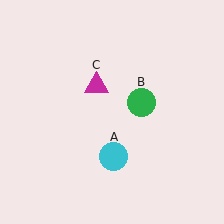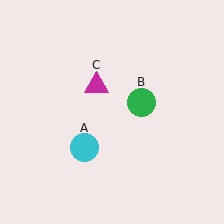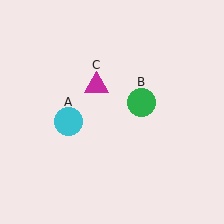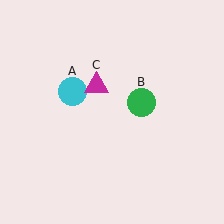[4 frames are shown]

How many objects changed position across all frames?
1 object changed position: cyan circle (object A).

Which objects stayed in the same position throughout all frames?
Green circle (object B) and magenta triangle (object C) remained stationary.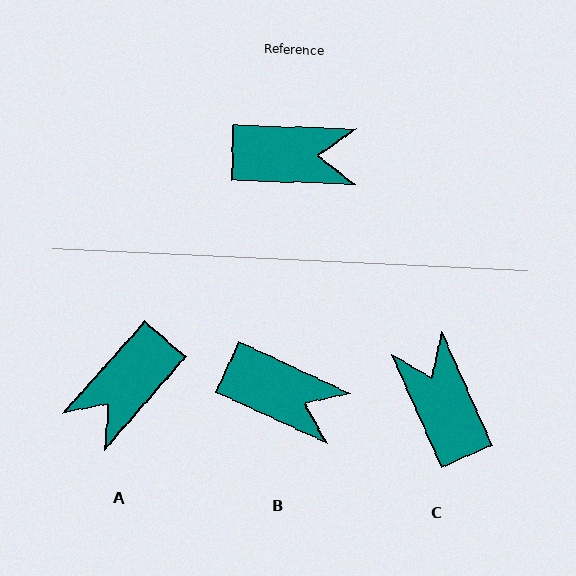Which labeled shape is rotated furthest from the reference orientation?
A, about 130 degrees away.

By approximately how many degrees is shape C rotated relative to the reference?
Approximately 116 degrees counter-clockwise.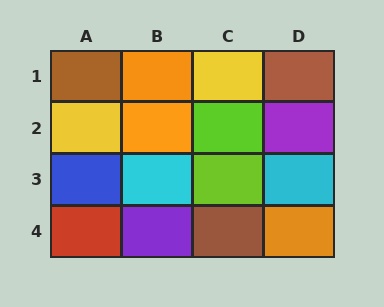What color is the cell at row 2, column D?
Purple.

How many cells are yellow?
2 cells are yellow.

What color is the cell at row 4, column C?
Brown.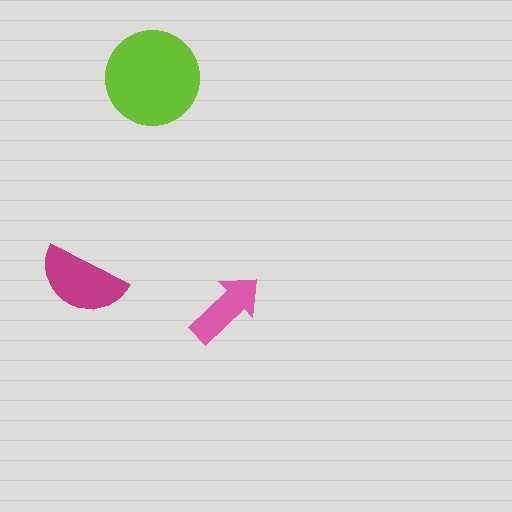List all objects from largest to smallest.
The lime circle, the magenta semicircle, the pink arrow.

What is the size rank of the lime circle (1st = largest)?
1st.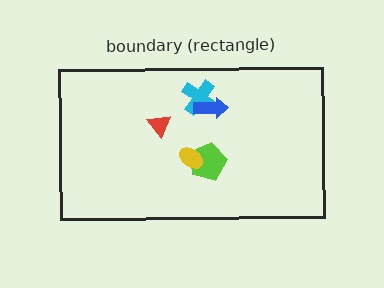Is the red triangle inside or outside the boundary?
Inside.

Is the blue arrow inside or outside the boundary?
Inside.